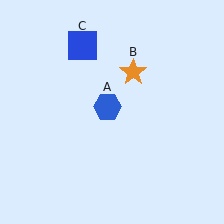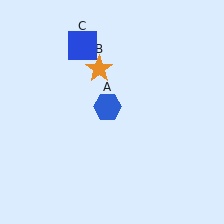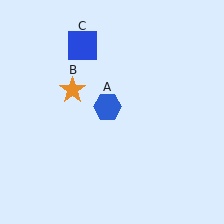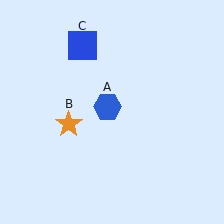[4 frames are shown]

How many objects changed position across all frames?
1 object changed position: orange star (object B).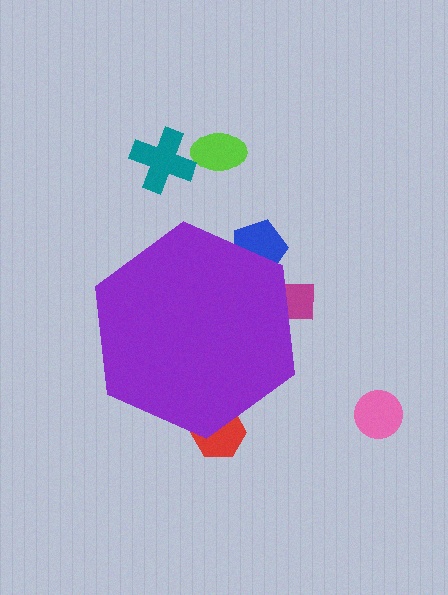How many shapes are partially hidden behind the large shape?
3 shapes are partially hidden.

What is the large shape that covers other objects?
A purple hexagon.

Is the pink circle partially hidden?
No, the pink circle is fully visible.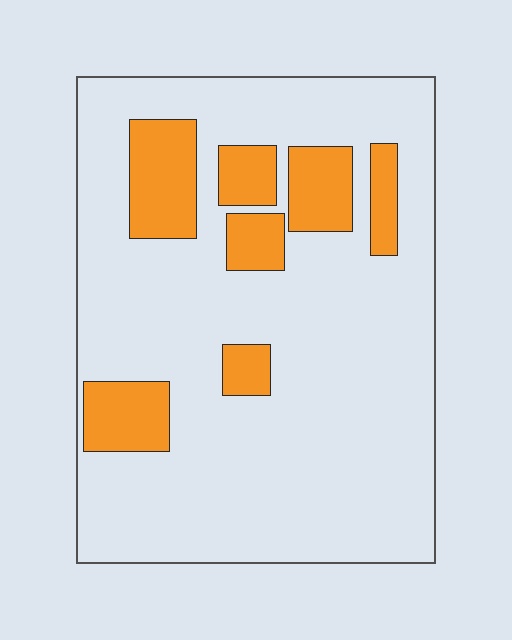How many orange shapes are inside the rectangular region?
7.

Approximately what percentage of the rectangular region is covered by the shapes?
Approximately 20%.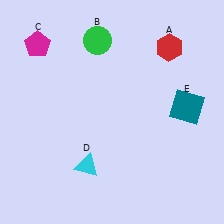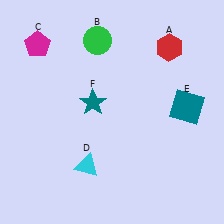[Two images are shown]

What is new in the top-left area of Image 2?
A teal star (F) was added in the top-left area of Image 2.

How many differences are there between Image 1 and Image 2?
There is 1 difference between the two images.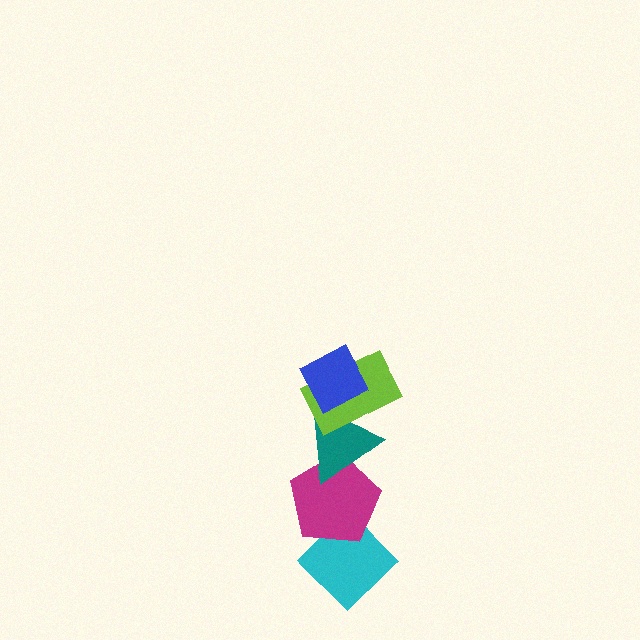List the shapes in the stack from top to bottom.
From top to bottom: the blue diamond, the lime rectangle, the teal triangle, the magenta pentagon, the cyan diamond.